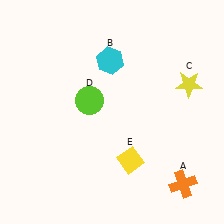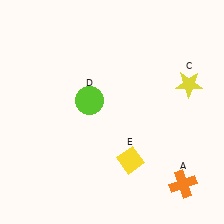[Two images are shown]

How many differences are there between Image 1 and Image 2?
There is 1 difference between the two images.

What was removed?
The cyan hexagon (B) was removed in Image 2.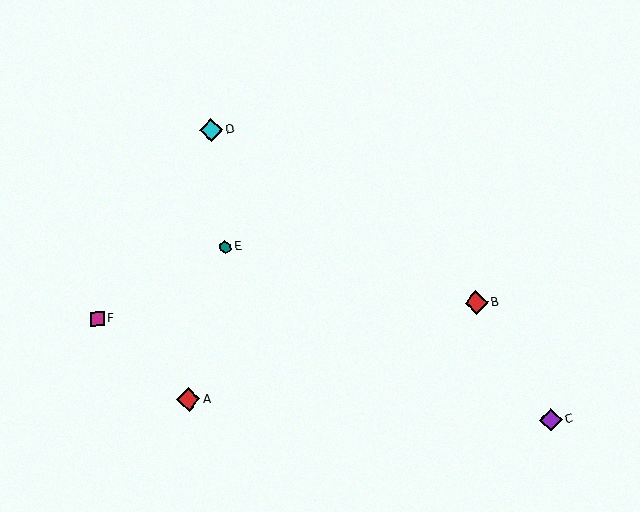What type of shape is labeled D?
Shape D is a cyan diamond.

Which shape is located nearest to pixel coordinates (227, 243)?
The teal hexagon (labeled E) at (225, 247) is nearest to that location.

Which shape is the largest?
The red diamond (labeled A) is the largest.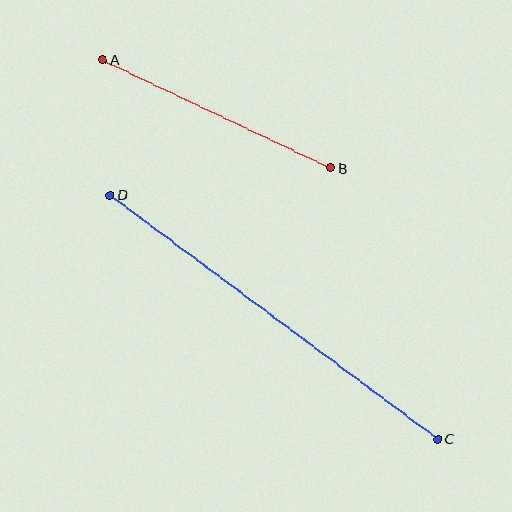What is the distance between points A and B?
The distance is approximately 252 pixels.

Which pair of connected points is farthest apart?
Points C and D are farthest apart.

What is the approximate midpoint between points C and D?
The midpoint is at approximately (274, 317) pixels.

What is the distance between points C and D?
The distance is approximately 408 pixels.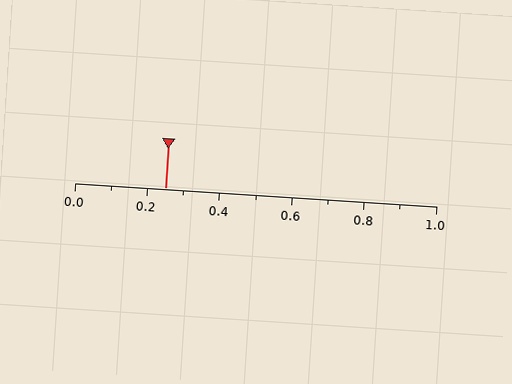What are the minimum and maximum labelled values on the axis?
The axis runs from 0.0 to 1.0.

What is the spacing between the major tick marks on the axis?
The major ticks are spaced 0.2 apart.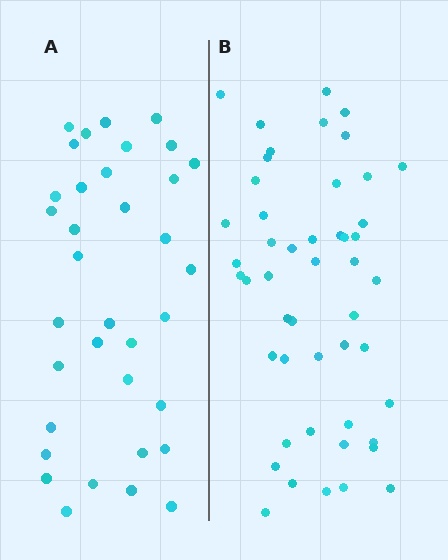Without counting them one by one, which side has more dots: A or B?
Region B (the right region) has more dots.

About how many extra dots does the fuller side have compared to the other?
Region B has approximately 15 more dots than region A.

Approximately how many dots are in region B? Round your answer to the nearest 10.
About 50 dots. (The exact count is 49, which rounds to 50.)